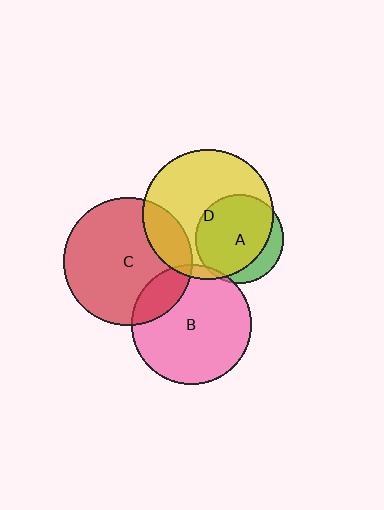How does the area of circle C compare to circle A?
Approximately 2.1 times.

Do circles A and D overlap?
Yes.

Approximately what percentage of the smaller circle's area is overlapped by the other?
Approximately 80%.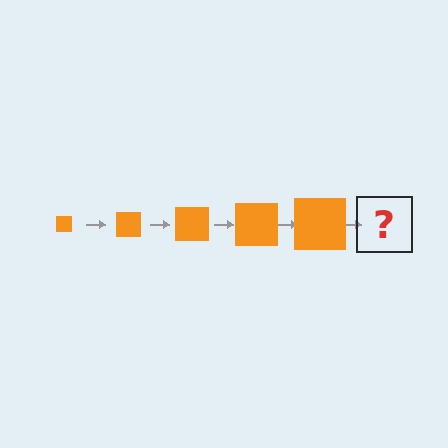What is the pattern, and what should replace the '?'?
The pattern is that the square gets progressively larger each step. The '?' should be an orange square, larger than the previous one.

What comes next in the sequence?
The next element should be an orange square, larger than the previous one.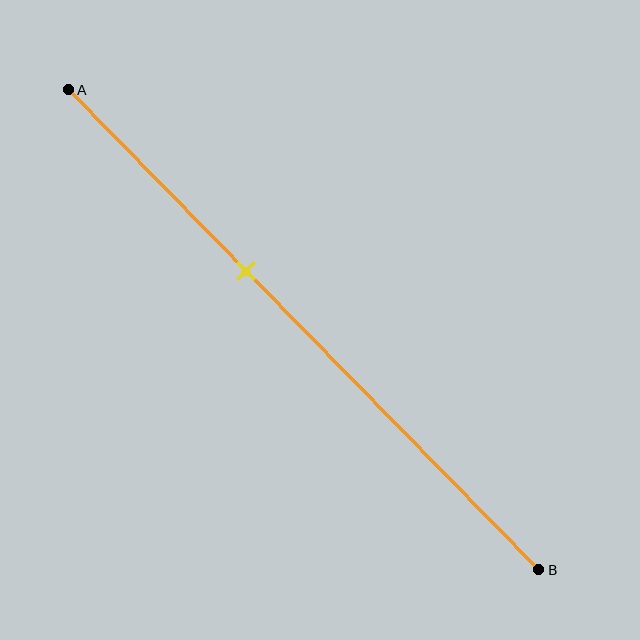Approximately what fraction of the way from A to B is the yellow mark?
The yellow mark is approximately 40% of the way from A to B.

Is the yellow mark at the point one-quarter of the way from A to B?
No, the mark is at about 40% from A, not at the 25% one-quarter point.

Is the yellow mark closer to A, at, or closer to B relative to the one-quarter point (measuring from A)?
The yellow mark is closer to point B than the one-quarter point of segment AB.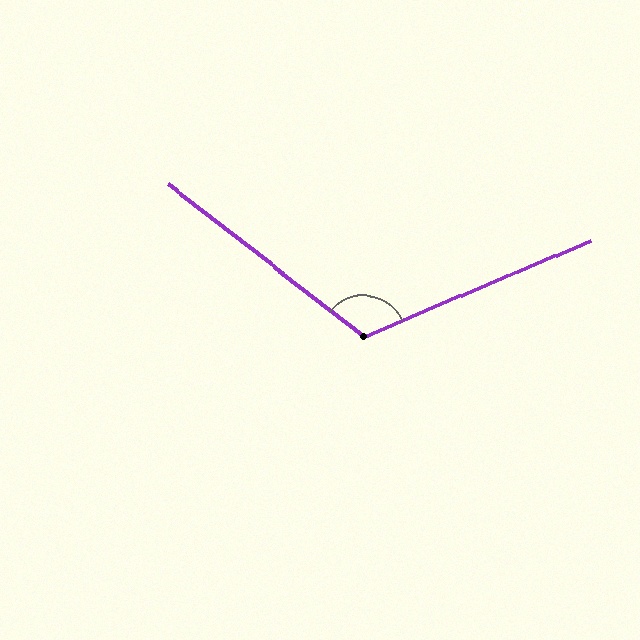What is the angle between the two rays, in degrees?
Approximately 119 degrees.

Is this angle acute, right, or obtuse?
It is obtuse.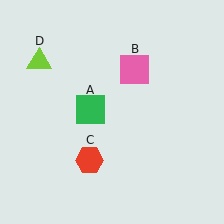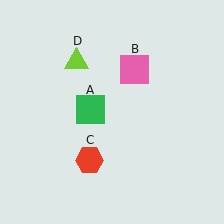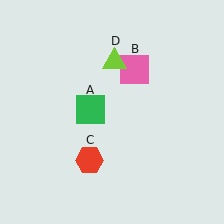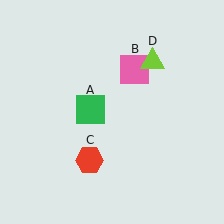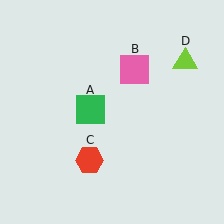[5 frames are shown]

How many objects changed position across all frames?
1 object changed position: lime triangle (object D).